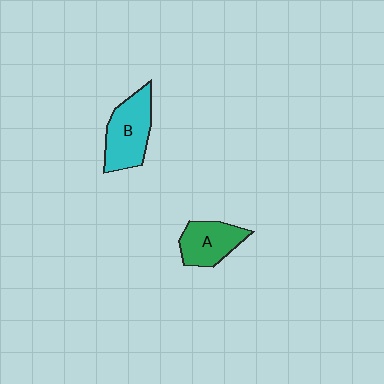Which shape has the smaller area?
Shape A (green).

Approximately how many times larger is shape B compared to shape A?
Approximately 1.3 times.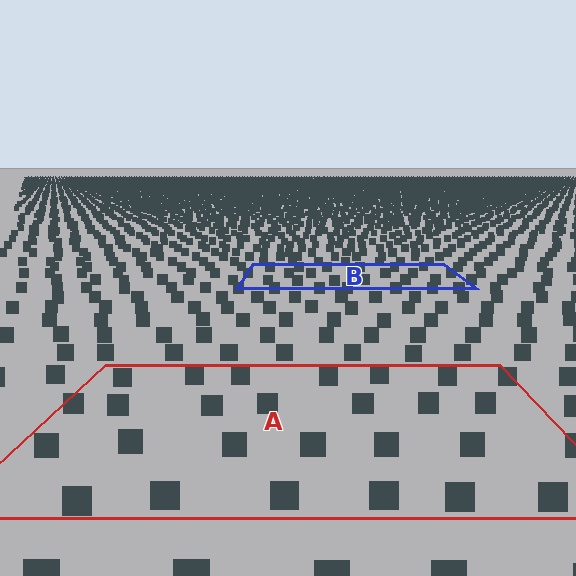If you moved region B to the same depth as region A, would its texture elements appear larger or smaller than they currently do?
They would appear larger. At a closer depth, the same texture elements are projected at a bigger on-screen size.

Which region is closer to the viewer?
Region A is closer. The texture elements there are larger and more spread out.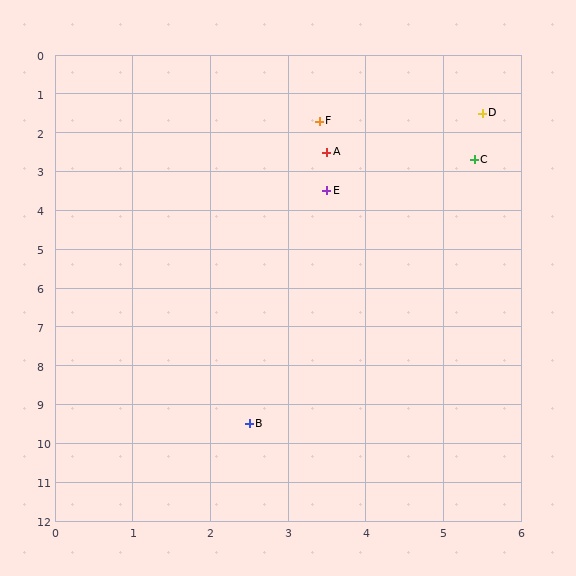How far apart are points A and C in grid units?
Points A and C are about 1.9 grid units apart.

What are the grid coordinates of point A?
Point A is at approximately (3.5, 2.5).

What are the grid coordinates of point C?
Point C is at approximately (5.4, 2.7).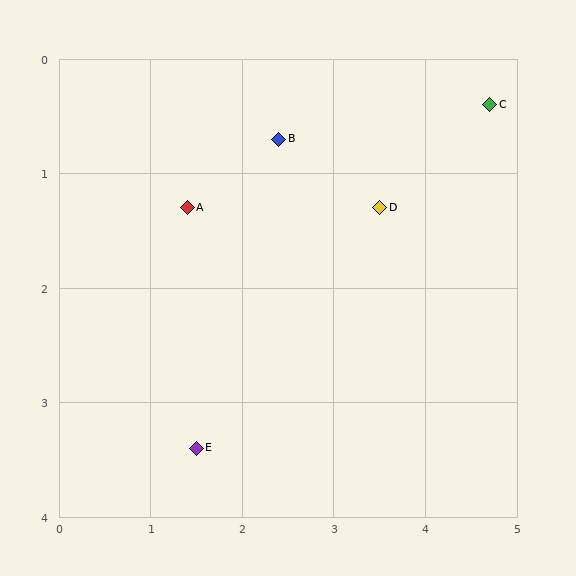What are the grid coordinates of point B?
Point B is at approximately (2.4, 0.7).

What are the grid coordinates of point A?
Point A is at approximately (1.4, 1.3).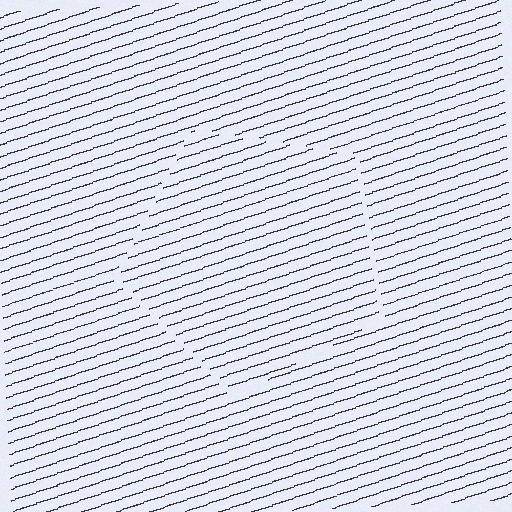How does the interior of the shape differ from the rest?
The interior of the shape contains the same grating, shifted by half a period — the contour is defined by the phase discontinuity where line-ends from the inner and outer gratings abut.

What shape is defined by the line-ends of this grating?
An illusory pentagon. The interior of the shape contains the same grating, shifted by half a period — the contour is defined by the phase discontinuity where line-ends from the inner and outer gratings abut.